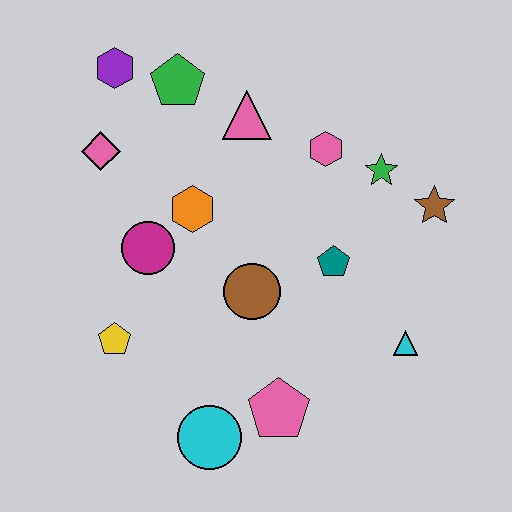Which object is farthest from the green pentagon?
The cyan circle is farthest from the green pentagon.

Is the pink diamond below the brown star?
No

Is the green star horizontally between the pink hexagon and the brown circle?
No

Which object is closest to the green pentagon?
The purple hexagon is closest to the green pentagon.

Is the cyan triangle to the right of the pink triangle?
Yes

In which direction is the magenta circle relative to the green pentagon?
The magenta circle is below the green pentagon.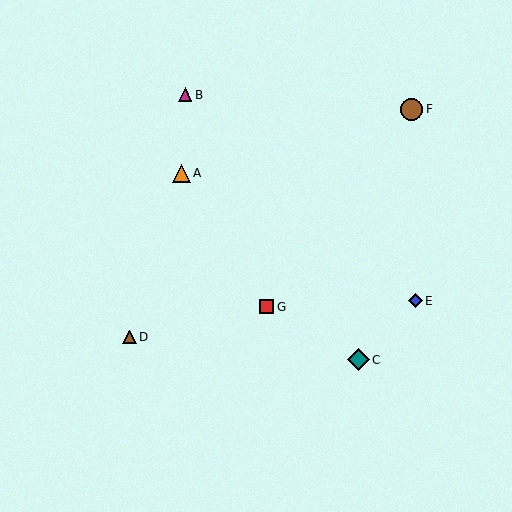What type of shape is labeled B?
Shape B is a magenta triangle.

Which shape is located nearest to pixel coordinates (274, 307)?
The red square (labeled G) at (267, 307) is nearest to that location.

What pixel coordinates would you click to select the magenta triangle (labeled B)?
Click at (185, 95) to select the magenta triangle B.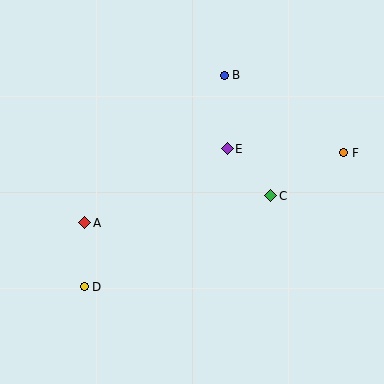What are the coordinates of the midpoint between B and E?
The midpoint between B and E is at (226, 112).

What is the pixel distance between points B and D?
The distance between B and D is 254 pixels.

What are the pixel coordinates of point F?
Point F is at (344, 153).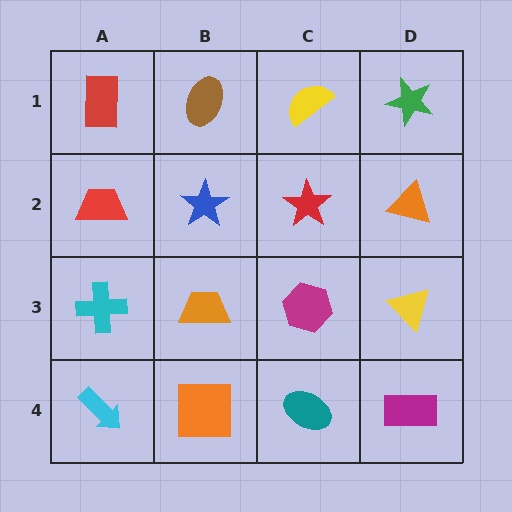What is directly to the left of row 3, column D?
A magenta hexagon.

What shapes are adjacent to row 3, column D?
An orange triangle (row 2, column D), a magenta rectangle (row 4, column D), a magenta hexagon (row 3, column C).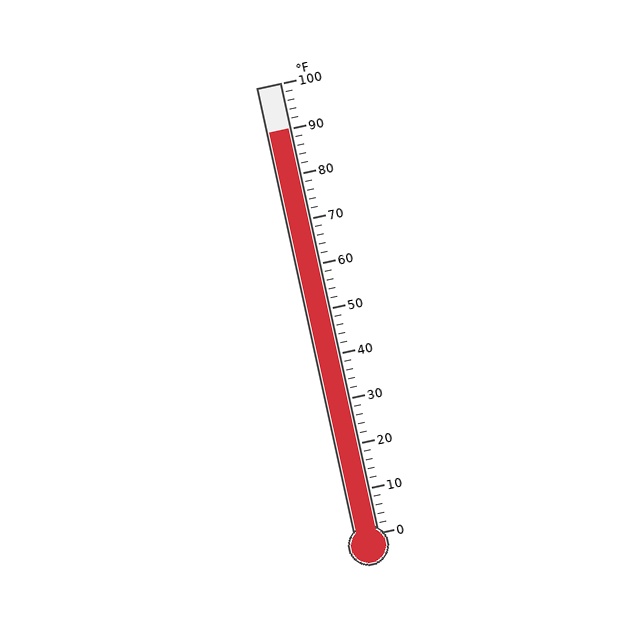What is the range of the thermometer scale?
The thermometer scale ranges from 0°F to 100°F.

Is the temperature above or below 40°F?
The temperature is above 40°F.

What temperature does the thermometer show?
The thermometer shows approximately 90°F.